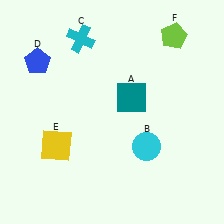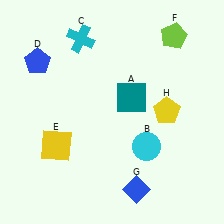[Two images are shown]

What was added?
A blue diamond (G), a yellow pentagon (H) were added in Image 2.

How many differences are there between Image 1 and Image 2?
There are 2 differences between the two images.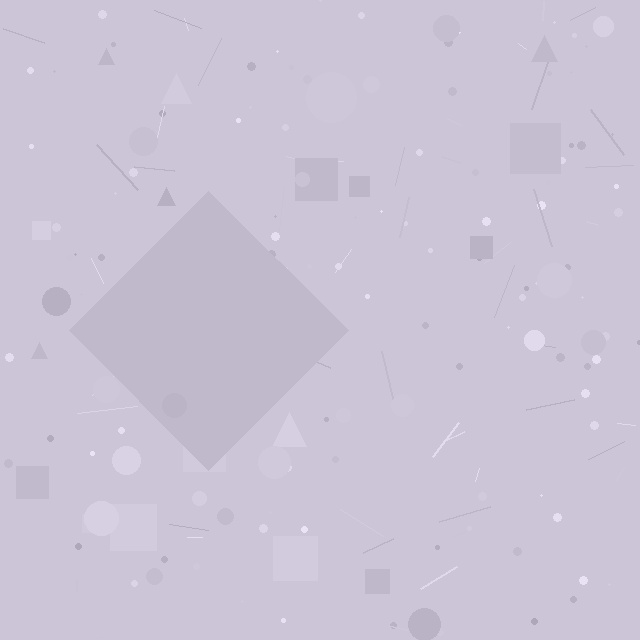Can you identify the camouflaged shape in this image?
The camouflaged shape is a diamond.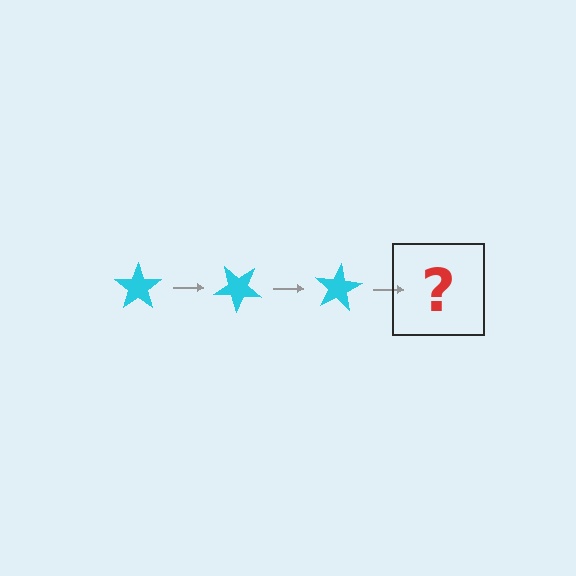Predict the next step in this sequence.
The next step is a cyan star rotated 120 degrees.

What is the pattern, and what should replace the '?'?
The pattern is that the star rotates 40 degrees each step. The '?' should be a cyan star rotated 120 degrees.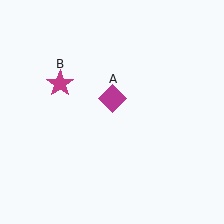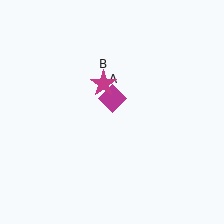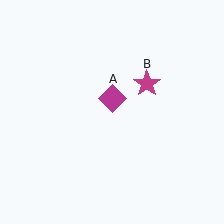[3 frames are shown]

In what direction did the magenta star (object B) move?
The magenta star (object B) moved right.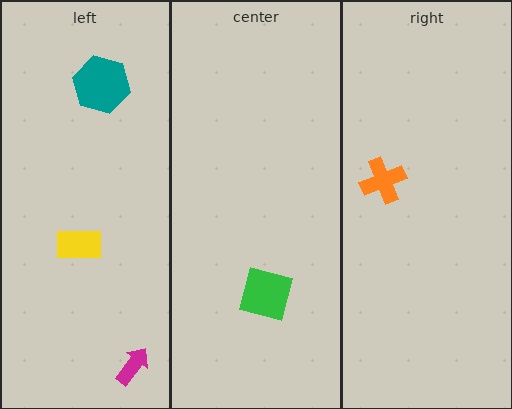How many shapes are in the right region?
1.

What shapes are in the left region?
The yellow rectangle, the magenta arrow, the teal hexagon.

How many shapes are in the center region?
1.